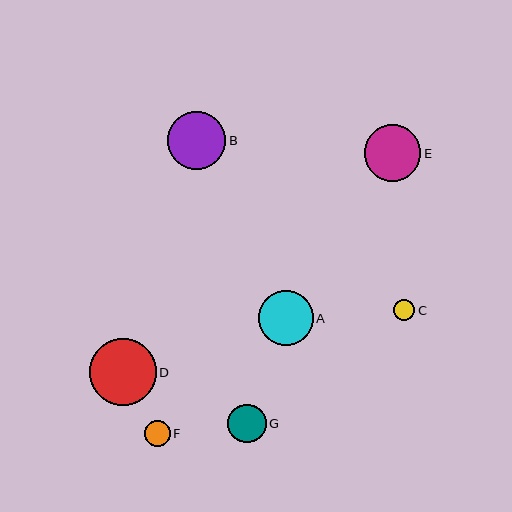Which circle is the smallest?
Circle C is the smallest with a size of approximately 21 pixels.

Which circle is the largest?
Circle D is the largest with a size of approximately 67 pixels.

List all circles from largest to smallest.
From largest to smallest: D, B, E, A, G, F, C.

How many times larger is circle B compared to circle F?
Circle B is approximately 2.2 times the size of circle F.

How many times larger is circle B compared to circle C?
Circle B is approximately 2.8 times the size of circle C.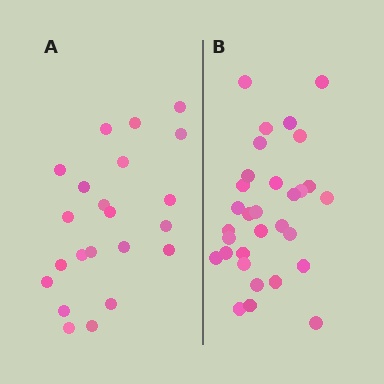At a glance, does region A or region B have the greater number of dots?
Region B (the right region) has more dots.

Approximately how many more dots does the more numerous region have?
Region B has roughly 8 or so more dots than region A.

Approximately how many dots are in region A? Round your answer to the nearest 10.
About 20 dots. (The exact count is 22, which rounds to 20.)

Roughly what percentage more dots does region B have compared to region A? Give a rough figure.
About 40% more.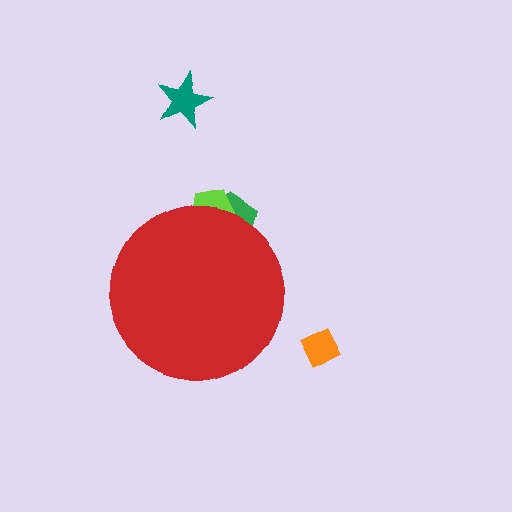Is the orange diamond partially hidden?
No, the orange diamond is fully visible.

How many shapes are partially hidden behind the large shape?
2 shapes are partially hidden.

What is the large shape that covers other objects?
A red circle.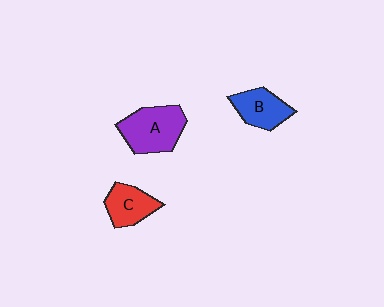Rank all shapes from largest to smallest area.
From largest to smallest: A (purple), B (blue), C (red).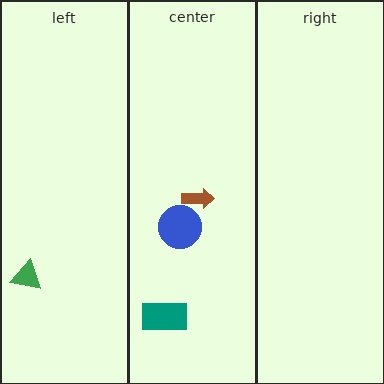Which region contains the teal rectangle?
The center region.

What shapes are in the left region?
The green triangle.